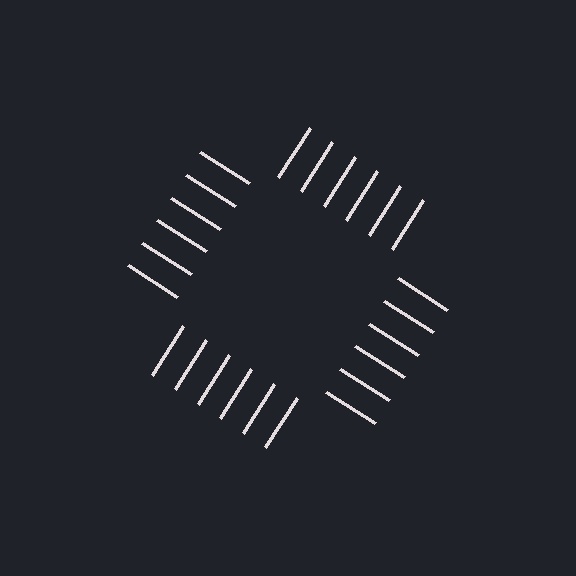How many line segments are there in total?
24 — 6 along each of the 4 edges.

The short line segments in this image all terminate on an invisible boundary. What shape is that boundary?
An illusory square — the line segments terminate on its edges but no continuous stroke is drawn.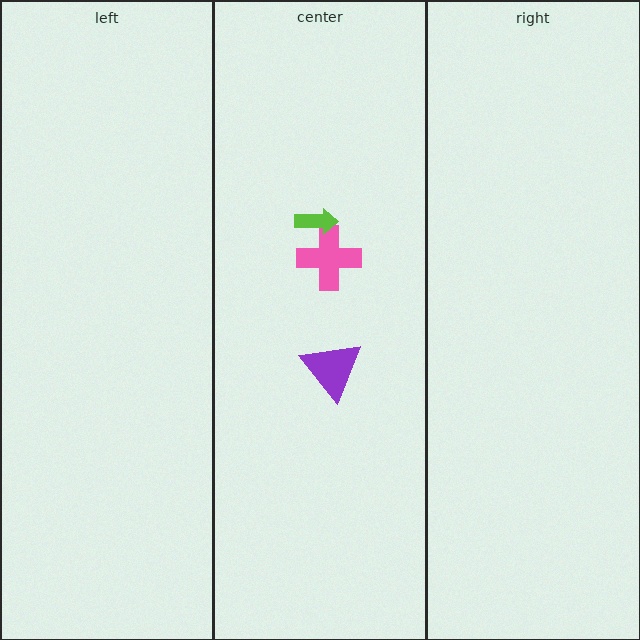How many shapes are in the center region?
3.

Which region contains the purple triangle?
The center region.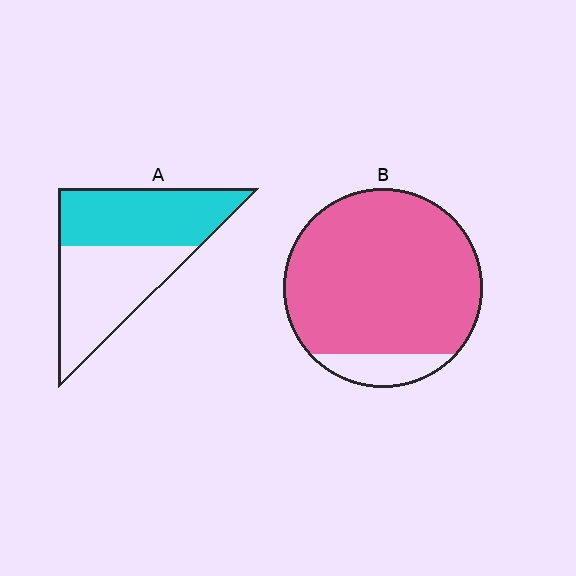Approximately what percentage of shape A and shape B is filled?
A is approximately 50% and B is approximately 90%.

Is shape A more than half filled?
Roughly half.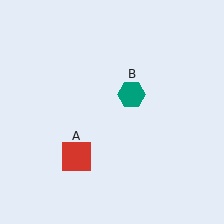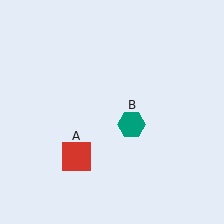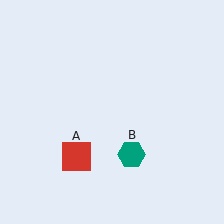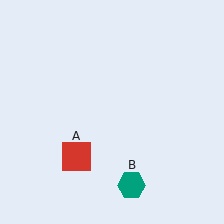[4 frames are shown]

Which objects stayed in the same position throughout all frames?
Red square (object A) remained stationary.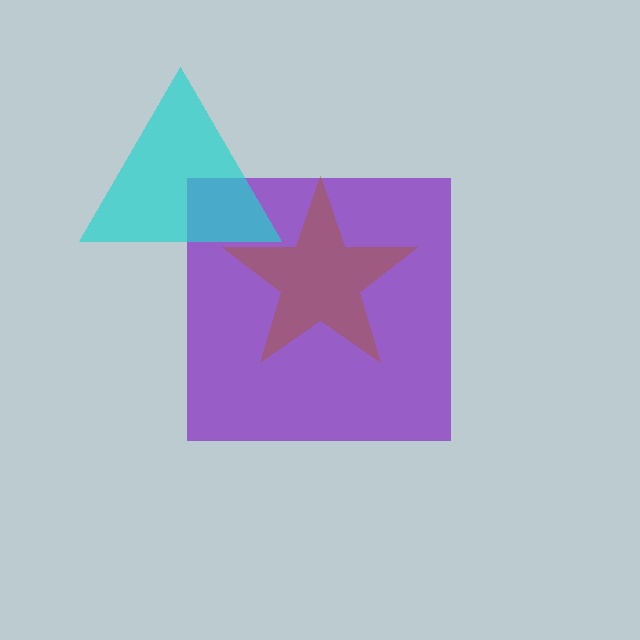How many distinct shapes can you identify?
There are 3 distinct shapes: a purple square, a cyan triangle, a brown star.